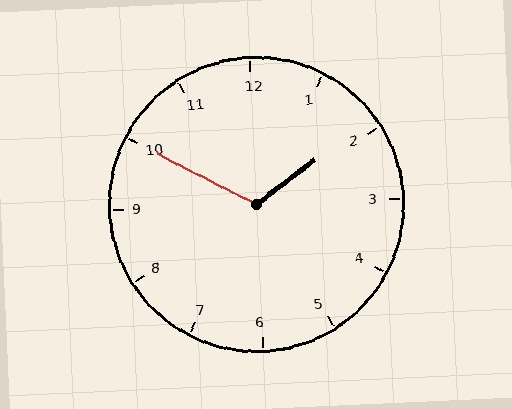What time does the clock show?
1:50.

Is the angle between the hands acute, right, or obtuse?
It is obtuse.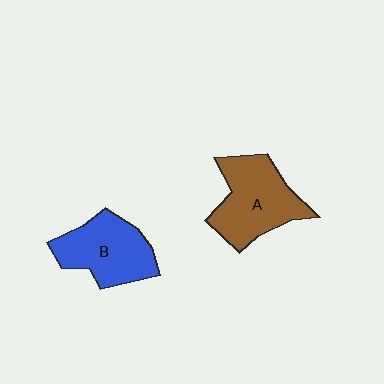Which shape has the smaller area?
Shape B (blue).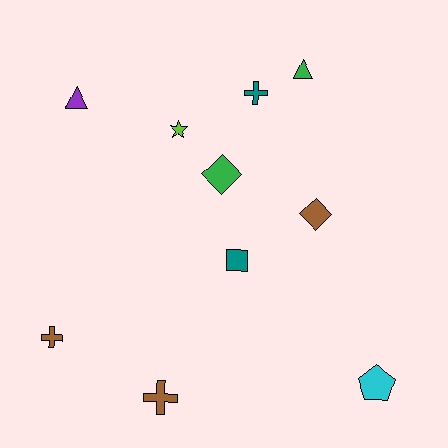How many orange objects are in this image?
There are no orange objects.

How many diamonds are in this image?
There are 2 diamonds.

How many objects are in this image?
There are 10 objects.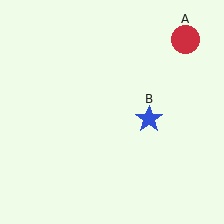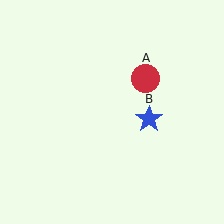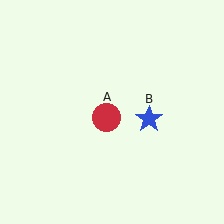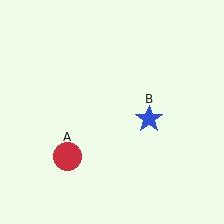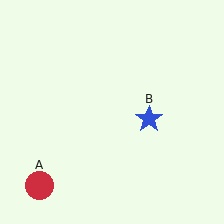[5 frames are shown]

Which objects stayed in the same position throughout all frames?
Blue star (object B) remained stationary.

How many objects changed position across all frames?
1 object changed position: red circle (object A).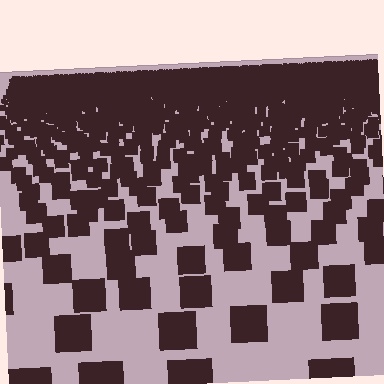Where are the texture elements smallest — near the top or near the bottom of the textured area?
Near the top.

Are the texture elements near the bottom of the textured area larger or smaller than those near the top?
Larger. Near the bottom, elements are closer to the viewer and appear at a bigger on-screen size.